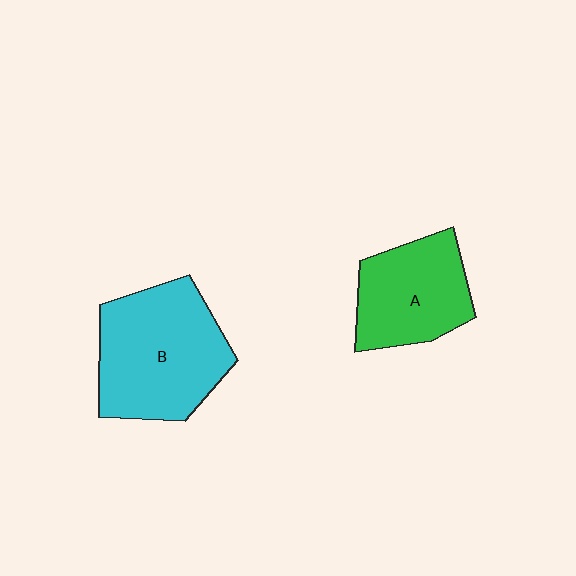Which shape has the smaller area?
Shape A (green).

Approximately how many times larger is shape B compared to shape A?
Approximately 1.4 times.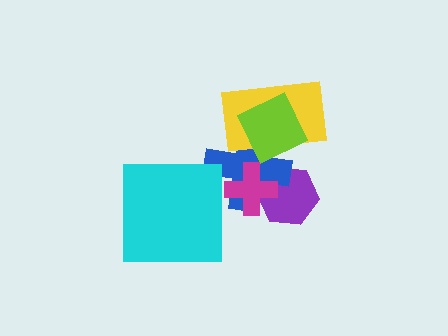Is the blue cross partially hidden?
Yes, it is partially covered by another shape.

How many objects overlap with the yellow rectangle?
2 objects overlap with the yellow rectangle.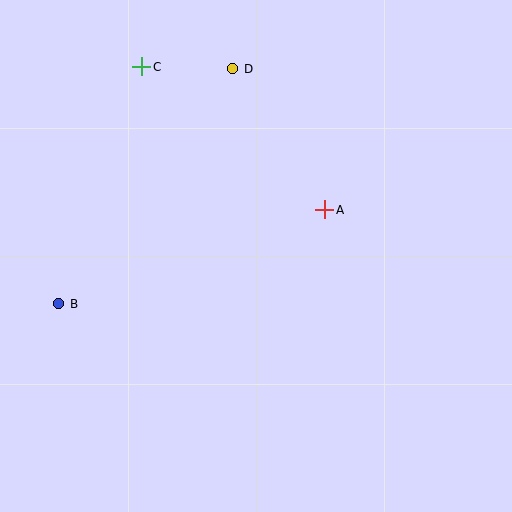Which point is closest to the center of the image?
Point A at (325, 210) is closest to the center.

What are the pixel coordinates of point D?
Point D is at (233, 69).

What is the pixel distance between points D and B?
The distance between D and B is 292 pixels.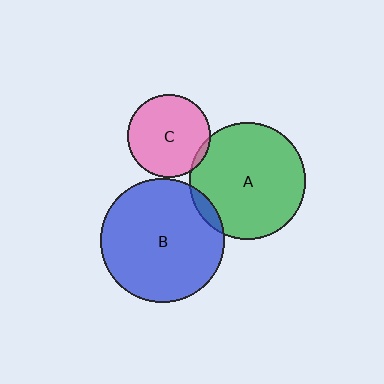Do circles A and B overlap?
Yes.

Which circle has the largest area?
Circle B (blue).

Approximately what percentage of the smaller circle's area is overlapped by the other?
Approximately 5%.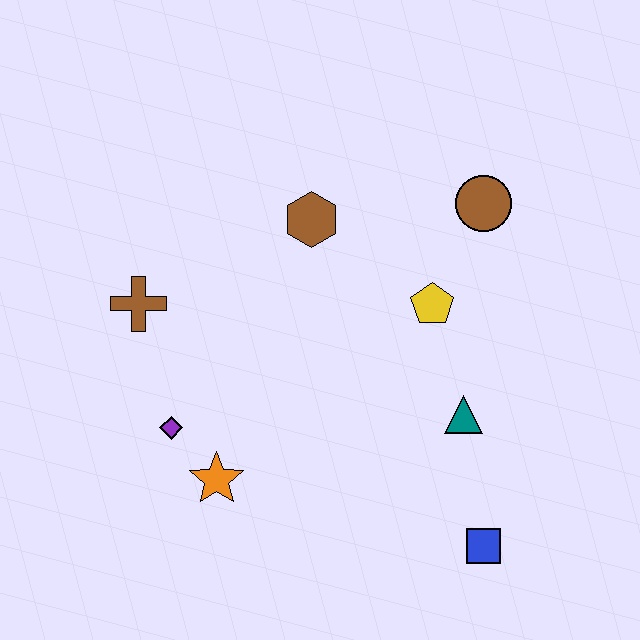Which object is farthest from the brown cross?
The blue square is farthest from the brown cross.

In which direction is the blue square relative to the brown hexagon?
The blue square is below the brown hexagon.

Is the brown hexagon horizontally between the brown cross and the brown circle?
Yes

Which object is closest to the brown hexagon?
The yellow pentagon is closest to the brown hexagon.